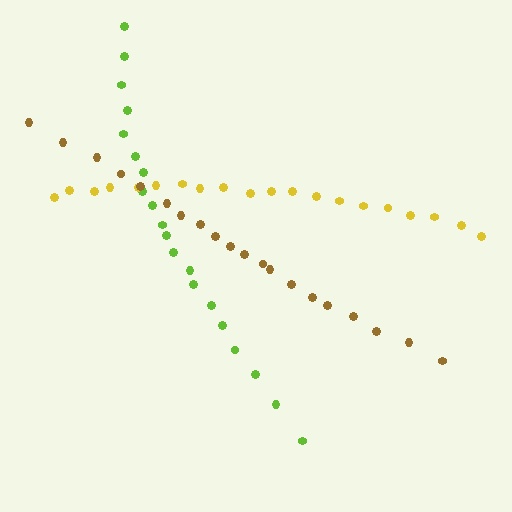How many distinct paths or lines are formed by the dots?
There are 3 distinct paths.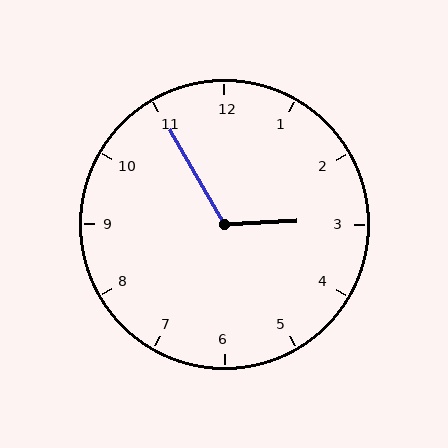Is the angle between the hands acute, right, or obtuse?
It is obtuse.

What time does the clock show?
2:55.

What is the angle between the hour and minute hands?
Approximately 118 degrees.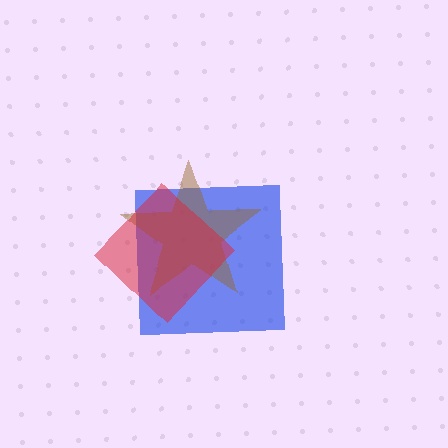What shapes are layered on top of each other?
The layered shapes are: a blue square, a brown star, a red diamond.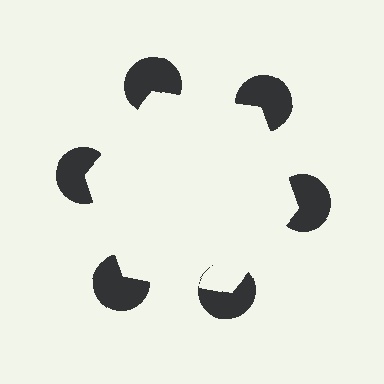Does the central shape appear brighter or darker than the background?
It typically appears slightly brighter than the background, even though no actual brightness change is drawn.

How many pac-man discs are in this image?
There are 6 — one at each vertex of the illusory hexagon.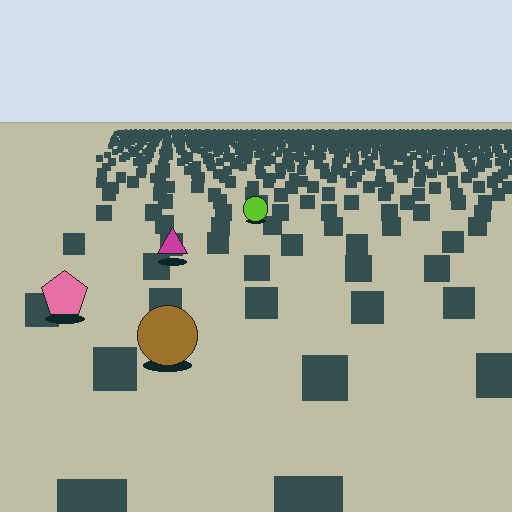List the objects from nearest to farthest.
From nearest to farthest: the brown circle, the pink pentagon, the magenta triangle, the lime circle.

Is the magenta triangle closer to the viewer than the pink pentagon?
No. The pink pentagon is closer — you can tell from the texture gradient: the ground texture is coarser near it.